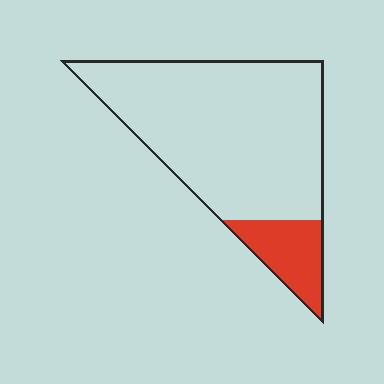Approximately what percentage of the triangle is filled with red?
Approximately 15%.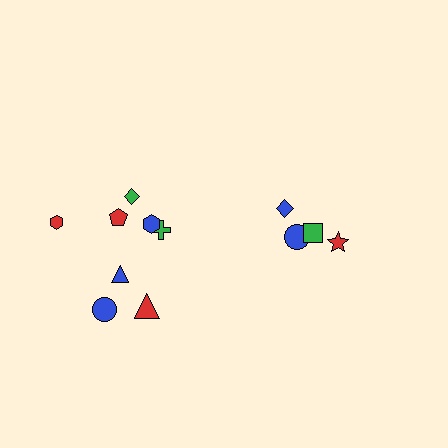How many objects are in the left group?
There are 8 objects.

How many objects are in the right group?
There are 4 objects.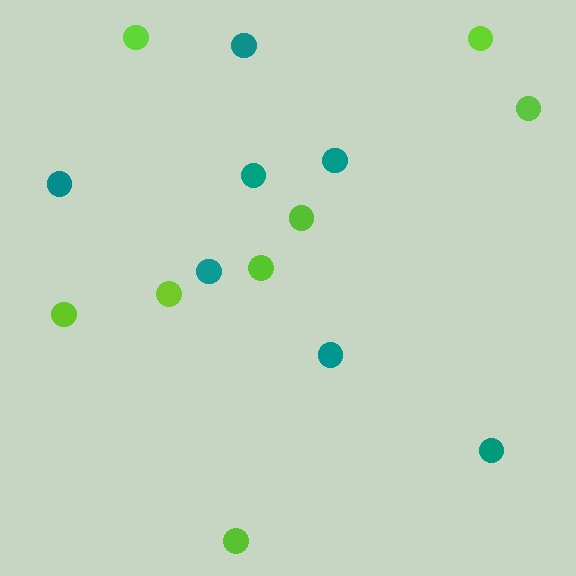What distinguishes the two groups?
There are 2 groups: one group of teal circles (7) and one group of lime circles (8).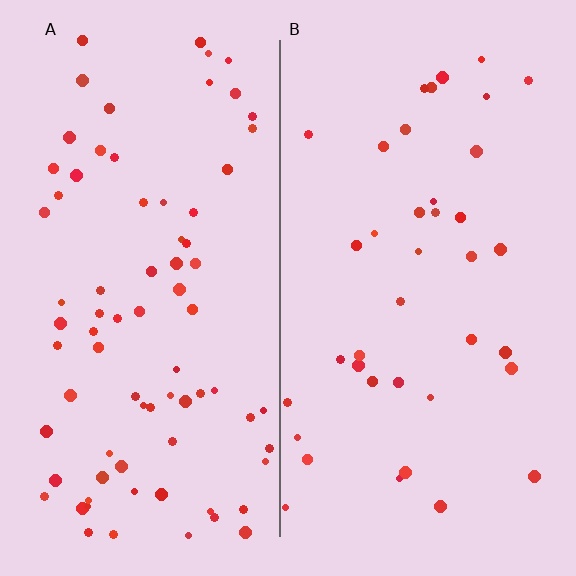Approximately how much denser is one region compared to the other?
Approximately 1.9× — region A over region B.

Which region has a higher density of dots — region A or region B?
A (the left).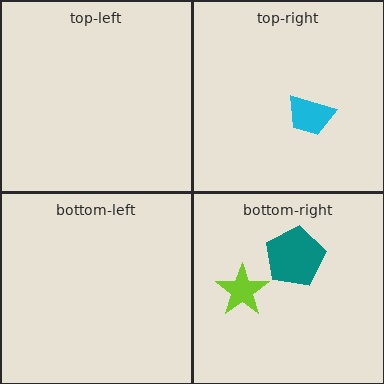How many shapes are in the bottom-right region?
2.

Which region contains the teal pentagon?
The bottom-right region.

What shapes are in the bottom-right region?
The teal pentagon, the lime star.